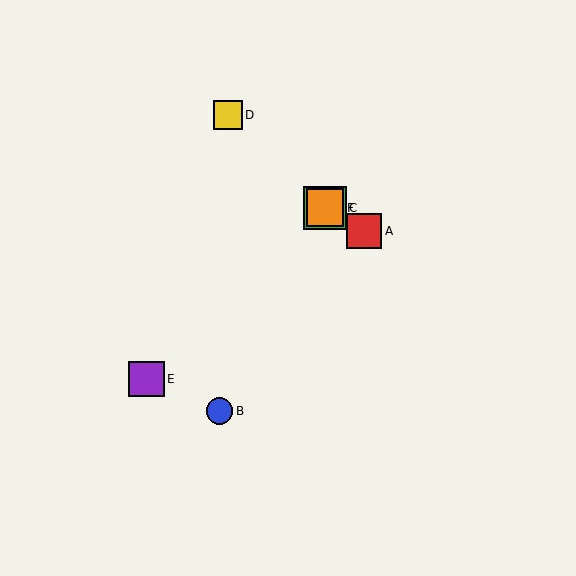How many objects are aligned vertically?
2 objects (C, F) are aligned vertically.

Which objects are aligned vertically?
Objects C, F are aligned vertically.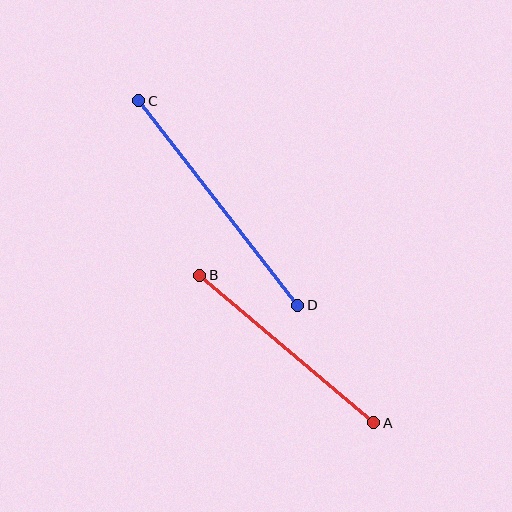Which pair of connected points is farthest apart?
Points C and D are farthest apart.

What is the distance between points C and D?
The distance is approximately 259 pixels.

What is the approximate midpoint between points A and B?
The midpoint is at approximately (287, 349) pixels.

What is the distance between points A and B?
The distance is approximately 228 pixels.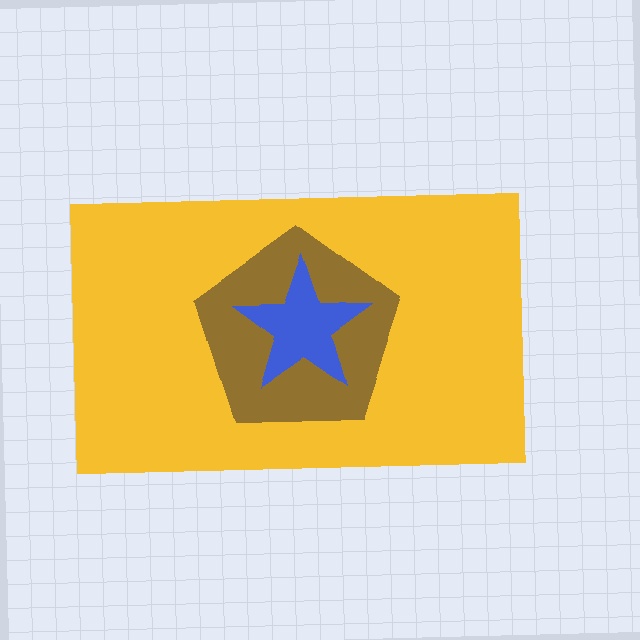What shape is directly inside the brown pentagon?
The blue star.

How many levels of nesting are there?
3.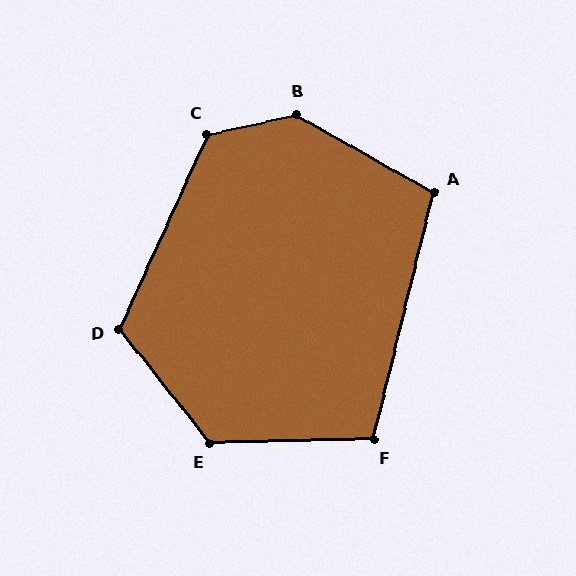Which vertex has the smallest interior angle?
F, at approximately 105 degrees.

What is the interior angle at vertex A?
Approximately 106 degrees (obtuse).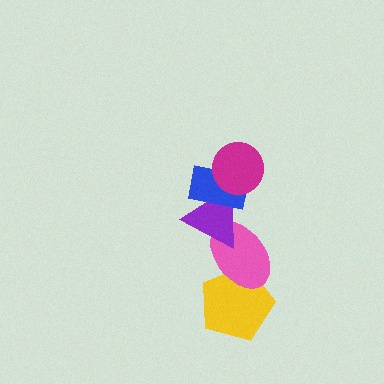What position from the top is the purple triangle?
The purple triangle is 3rd from the top.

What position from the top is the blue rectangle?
The blue rectangle is 2nd from the top.